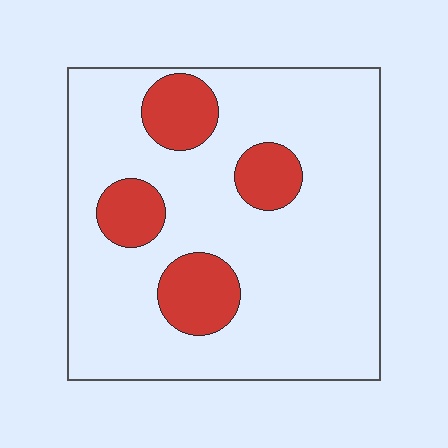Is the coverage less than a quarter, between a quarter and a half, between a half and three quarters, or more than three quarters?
Less than a quarter.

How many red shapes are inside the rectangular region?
4.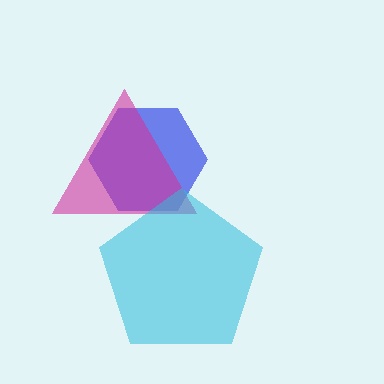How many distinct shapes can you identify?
There are 3 distinct shapes: a blue hexagon, a magenta triangle, a cyan pentagon.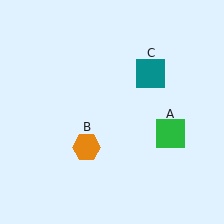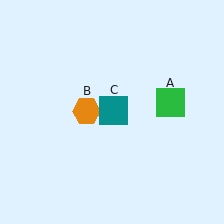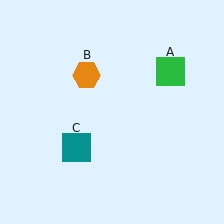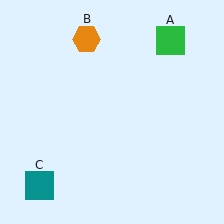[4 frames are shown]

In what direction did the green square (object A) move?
The green square (object A) moved up.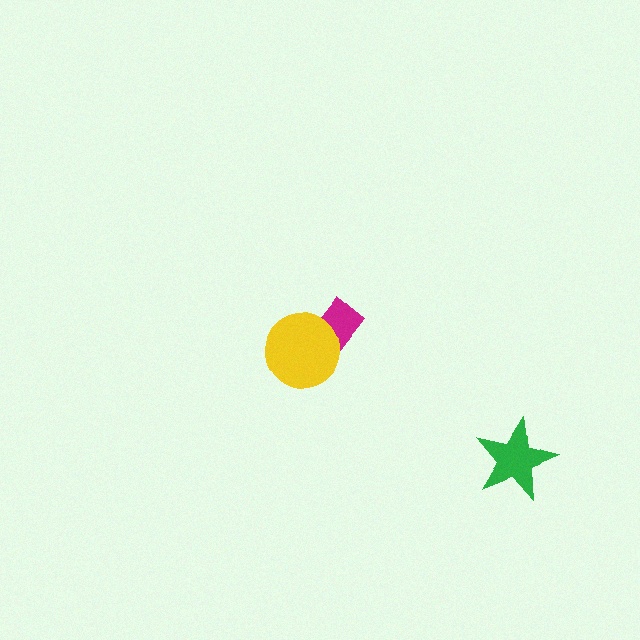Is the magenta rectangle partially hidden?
Yes, it is partially covered by another shape.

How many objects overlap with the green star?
0 objects overlap with the green star.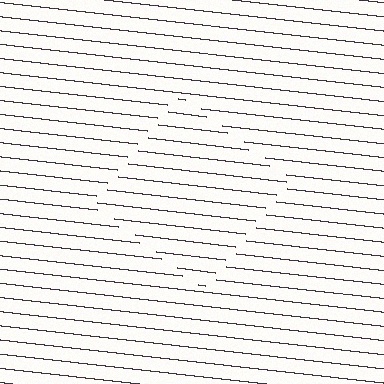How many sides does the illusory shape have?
4 sides — the line-ends trace a square.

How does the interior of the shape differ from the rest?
The interior of the shape contains the same grating, shifted by half a period — the contour is defined by the phase discontinuity where line-ends from the inner and outer gratings abut.